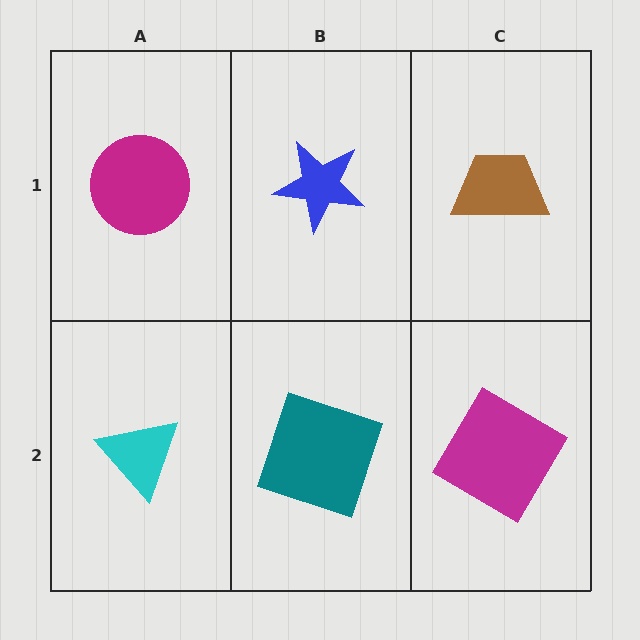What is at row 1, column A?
A magenta circle.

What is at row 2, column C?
A magenta diamond.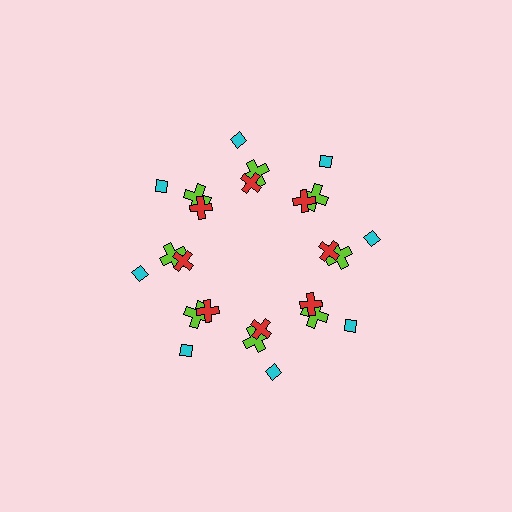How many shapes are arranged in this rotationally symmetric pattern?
There are 24 shapes, arranged in 8 groups of 3.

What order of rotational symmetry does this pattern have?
This pattern has 8-fold rotational symmetry.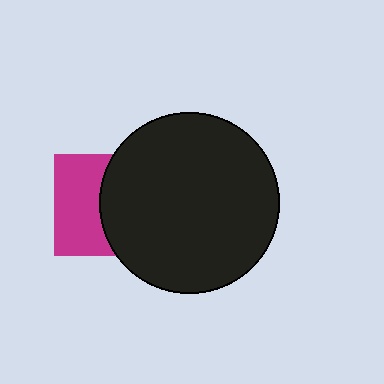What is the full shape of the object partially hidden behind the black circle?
The partially hidden object is a magenta square.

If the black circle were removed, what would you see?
You would see the complete magenta square.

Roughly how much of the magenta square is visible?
About half of it is visible (roughly 50%).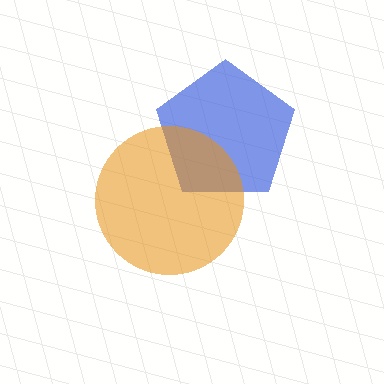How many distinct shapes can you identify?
There are 2 distinct shapes: a blue pentagon, an orange circle.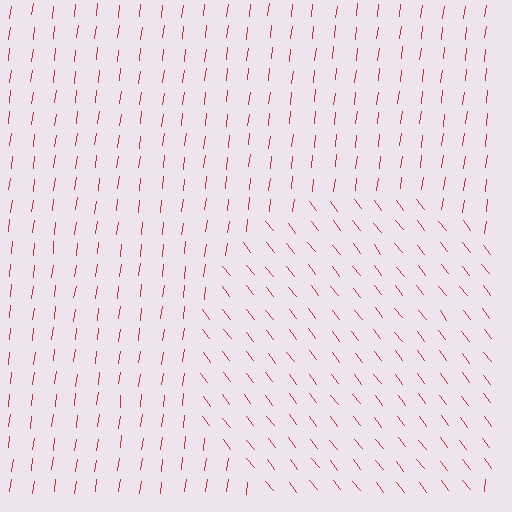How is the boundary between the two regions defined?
The boundary is defined purely by a change in line orientation (approximately 45 degrees difference). All lines are the same color and thickness.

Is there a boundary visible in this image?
Yes, there is a texture boundary formed by a change in line orientation.